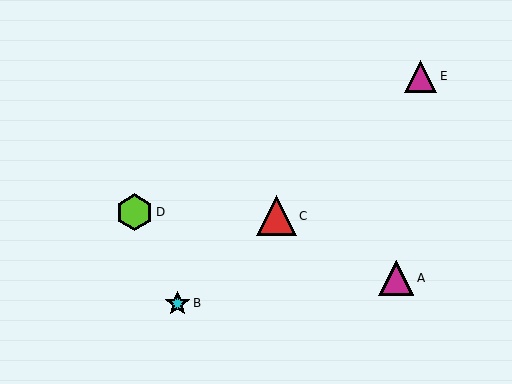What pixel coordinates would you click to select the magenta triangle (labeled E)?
Click at (421, 76) to select the magenta triangle E.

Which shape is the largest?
The red triangle (labeled C) is the largest.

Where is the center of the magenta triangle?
The center of the magenta triangle is at (421, 76).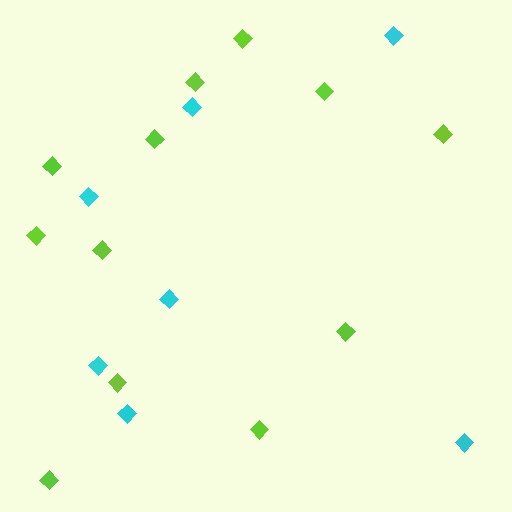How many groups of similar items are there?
There are 2 groups: one group of cyan diamonds (7) and one group of lime diamonds (12).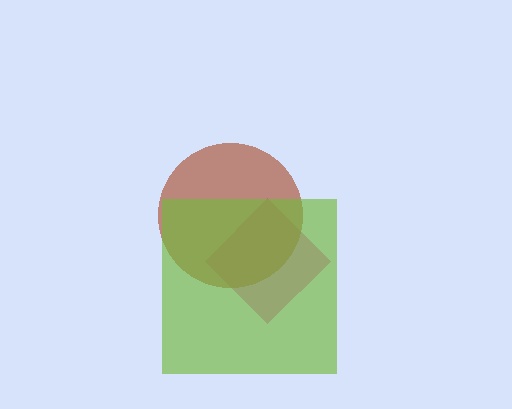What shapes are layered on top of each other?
The layered shapes are: a magenta diamond, a brown circle, a lime square.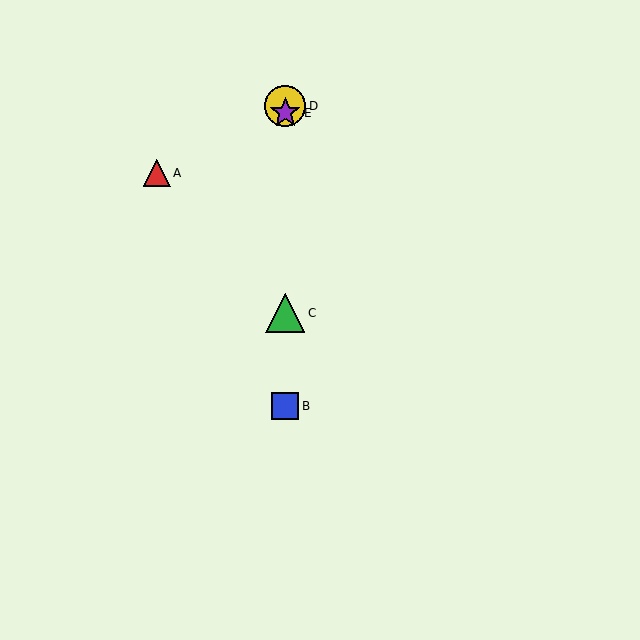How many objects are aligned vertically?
4 objects (B, C, D, E) are aligned vertically.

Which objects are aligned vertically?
Objects B, C, D, E are aligned vertically.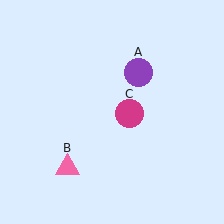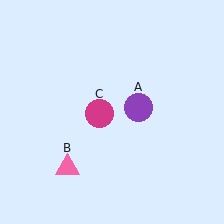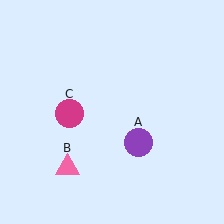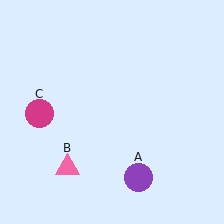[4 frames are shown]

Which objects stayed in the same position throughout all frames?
Pink triangle (object B) remained stationary.